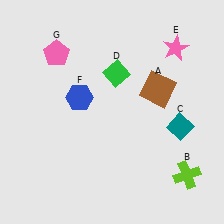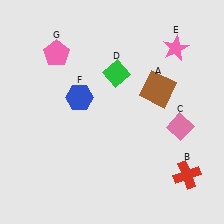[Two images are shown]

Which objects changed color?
B changed from lime to red. C changed from teal to pink.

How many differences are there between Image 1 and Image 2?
There are 2 differences between the two images.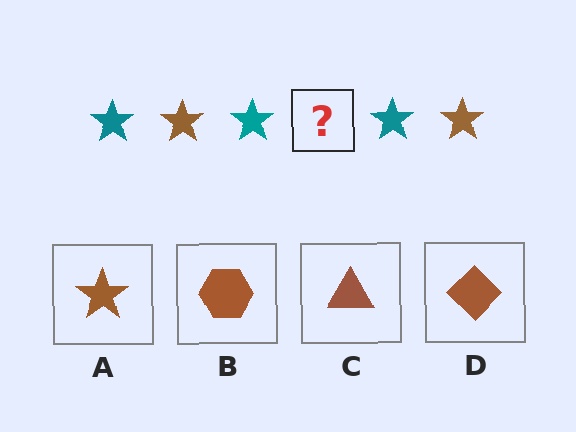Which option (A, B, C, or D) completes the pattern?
A.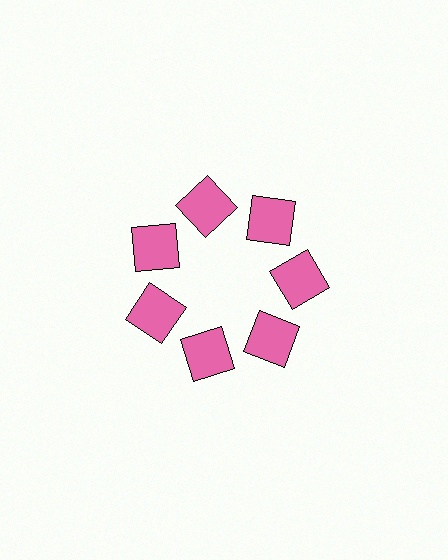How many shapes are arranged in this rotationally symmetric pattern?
There are 7 shapes, arranged in 7 groups of 1.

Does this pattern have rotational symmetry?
Yes, this pattern has 7-fold rotational symmetry. It looks the same after rotating 51 degrees around the center.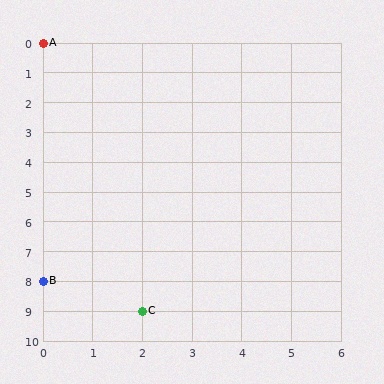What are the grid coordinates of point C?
Point C is at grid coordinates (2, 9).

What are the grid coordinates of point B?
Point B is at grid coordinates (0, 8).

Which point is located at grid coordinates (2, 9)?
Point C is at (2, 9).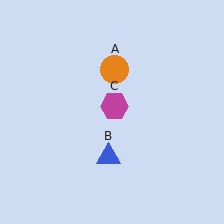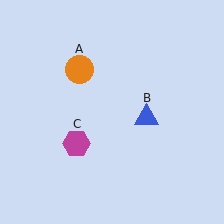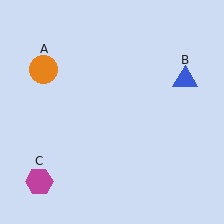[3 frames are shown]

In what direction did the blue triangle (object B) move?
The blue triangle (object B) moved up and to the right.